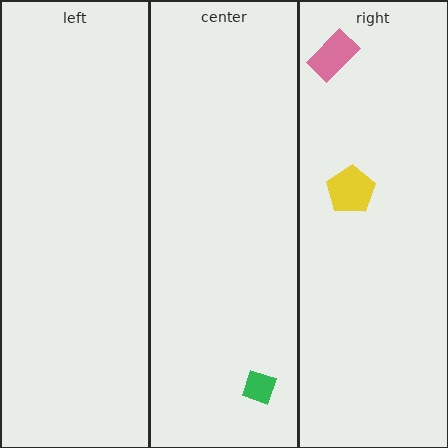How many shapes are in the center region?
1.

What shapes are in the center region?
The green diamond.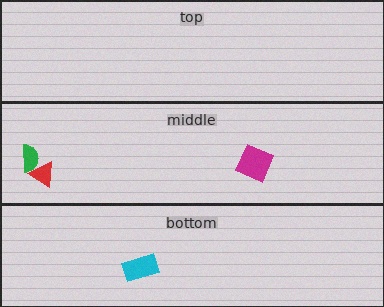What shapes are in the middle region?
The magenta square, the green semicircle, the red triangle.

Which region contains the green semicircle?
The middle region.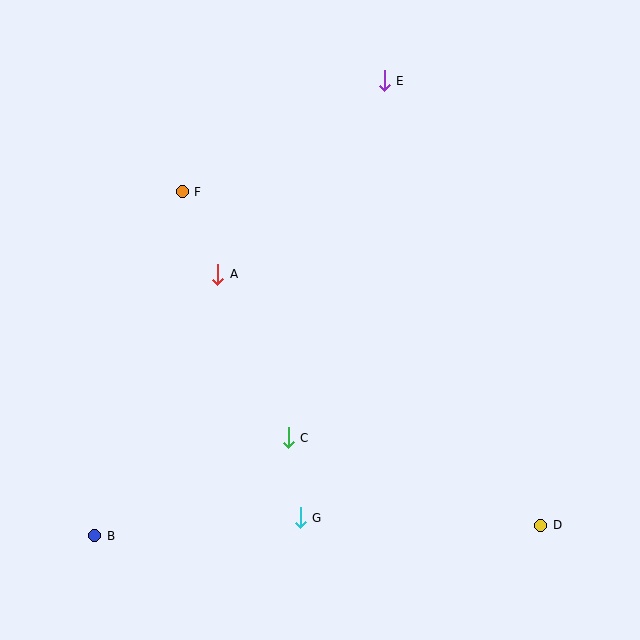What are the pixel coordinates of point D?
Point D is at (541, 525).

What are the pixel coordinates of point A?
Point A is at (218, 274).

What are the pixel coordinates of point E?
Point E is at (384, 81).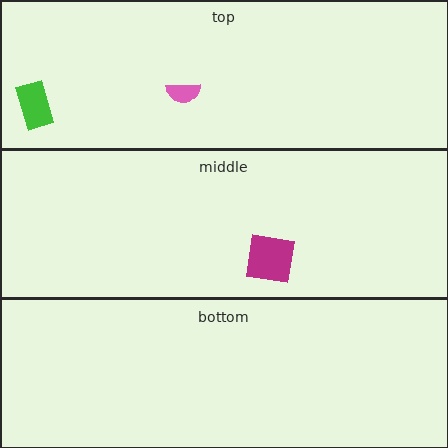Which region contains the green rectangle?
The top region.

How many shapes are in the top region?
2.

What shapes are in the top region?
The green rectangle, the pink semicircle.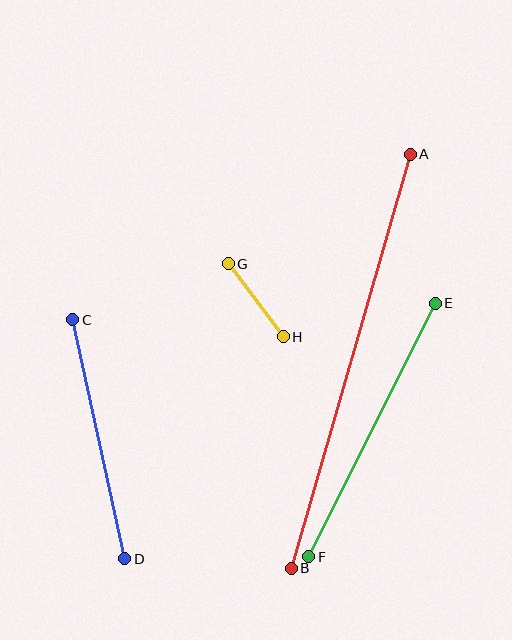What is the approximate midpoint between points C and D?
The midpoint is at approximately (99, 439) pixels.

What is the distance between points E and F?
The distance is approximately 283 pixels.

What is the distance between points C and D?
The distance is approximately 245 pixels.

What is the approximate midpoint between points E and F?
The midpoint is at approximately (372, 430) pixels.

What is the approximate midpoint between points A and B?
The midpoint is at approximately (351, 361) pixels.